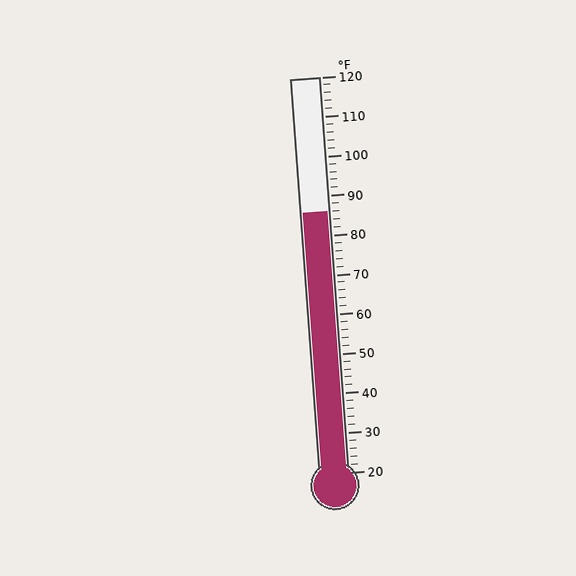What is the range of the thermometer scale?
The thermometer scale ranges from 20°F to 120°F.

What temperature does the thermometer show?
The thermometer shows approximately 86°F.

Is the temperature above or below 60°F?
The temperature is above 60°F.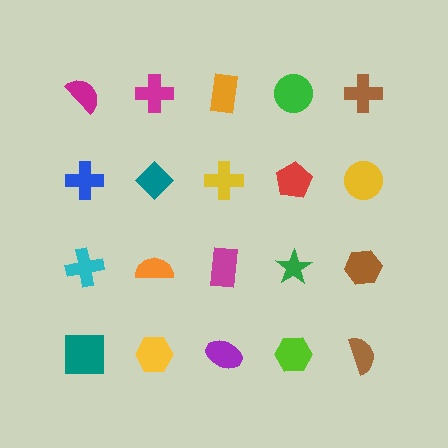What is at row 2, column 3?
A yellow cross.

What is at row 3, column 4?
A green star.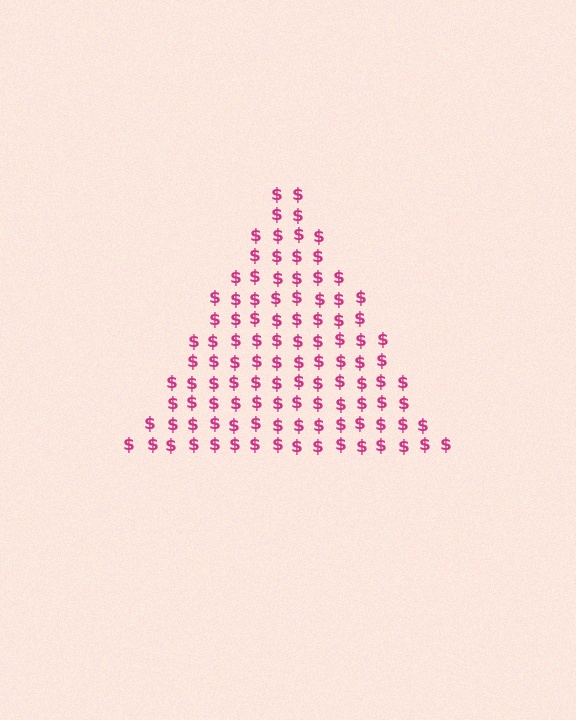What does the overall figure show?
The overall figure shows a triangle.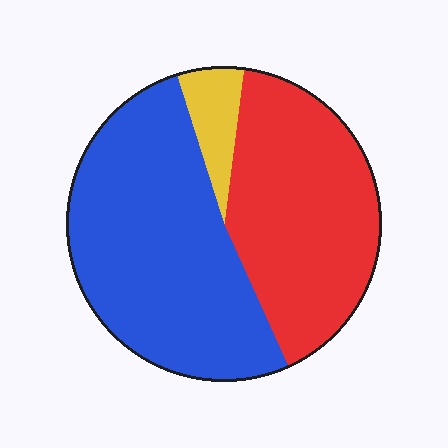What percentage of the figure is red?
Red takes up about two fifths (2/5) of the figure.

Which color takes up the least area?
Yellow, at roughly 5%.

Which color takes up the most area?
Blue, at roughly 50%.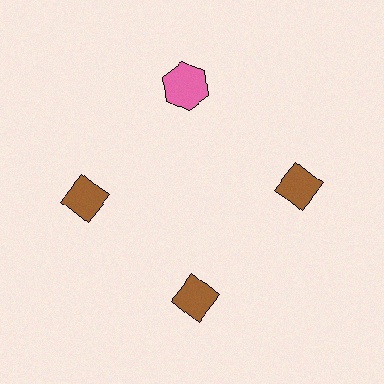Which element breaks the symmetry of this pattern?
The pink hexagon at roughly the 12 o'clock position breaks the symmetry. All other shapes are brown diamonds.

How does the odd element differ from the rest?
It differs in both color (pink instead of brown) and shape (hexagon instead of diamond).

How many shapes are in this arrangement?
There are 4 shapes arranged in a ring pattern.